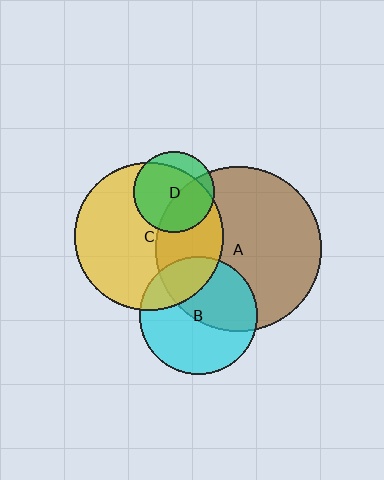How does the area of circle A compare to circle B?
Approximately 2.0 times.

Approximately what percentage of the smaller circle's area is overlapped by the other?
Approximately 25%.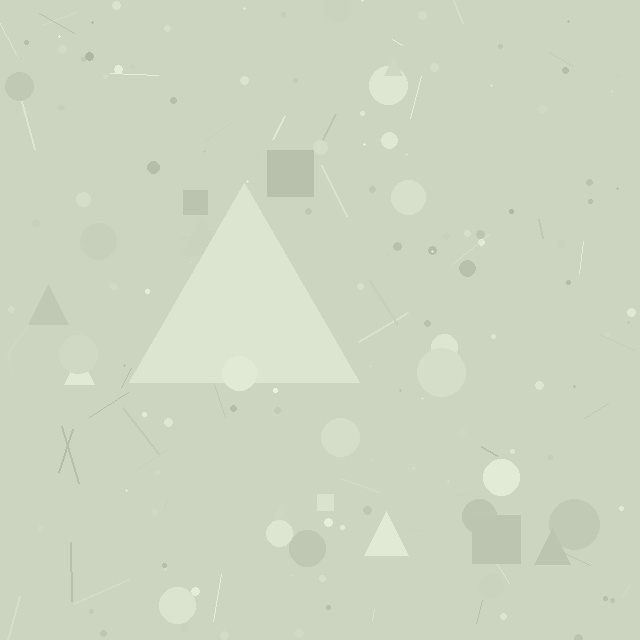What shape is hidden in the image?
A triangle is hidden in the image.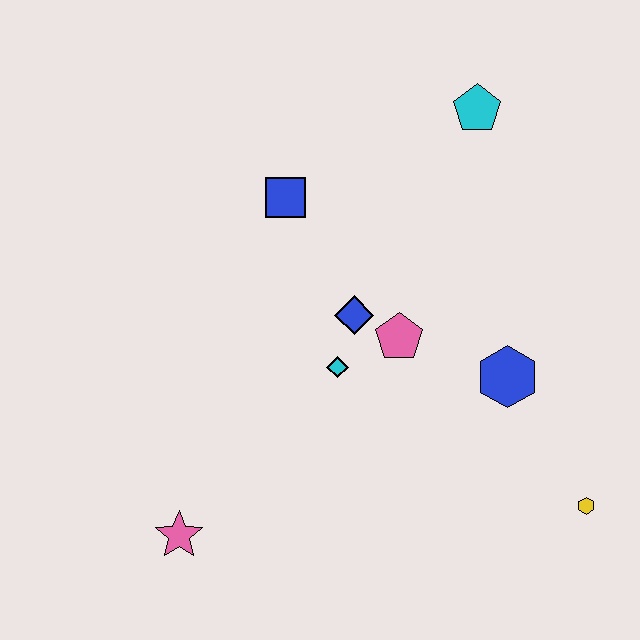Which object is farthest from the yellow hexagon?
The blue square is farthest from the yellow hexagon.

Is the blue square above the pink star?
Yes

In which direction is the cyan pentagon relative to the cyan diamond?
The cyan pentagon is above the cyan diamond.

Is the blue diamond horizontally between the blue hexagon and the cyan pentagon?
No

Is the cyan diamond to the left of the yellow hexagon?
Yes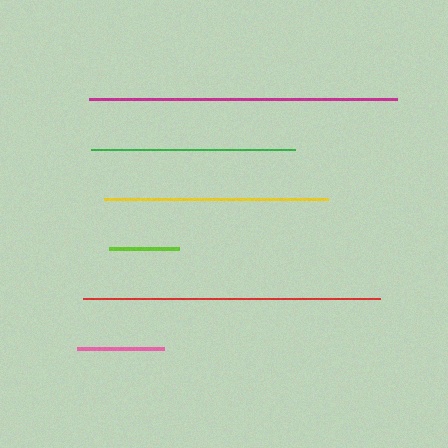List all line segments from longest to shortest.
From longest to shortest: magenta, red, yellow, green, pink, lime.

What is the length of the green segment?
The green segment is approximately 203 pixels long.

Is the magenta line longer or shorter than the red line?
The magenta line is longer than the red line.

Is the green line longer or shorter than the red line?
The red line is longer than the green line.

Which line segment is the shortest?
The lime line is the shortest at approximately 70 pixels.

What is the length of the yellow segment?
The yellow segment is approximately 224 pixels long.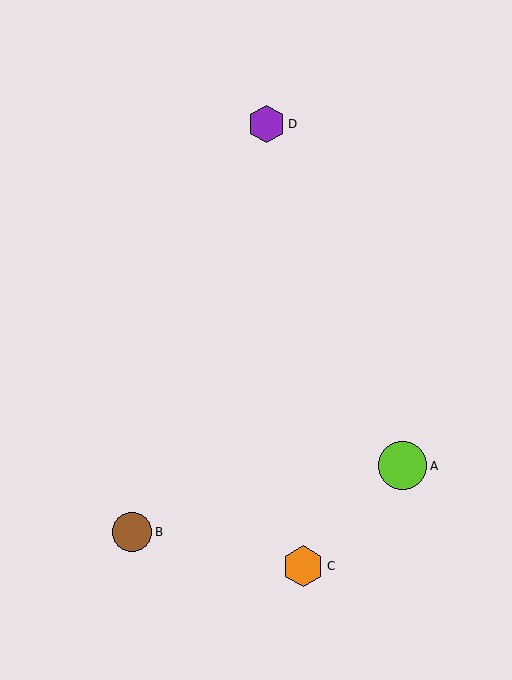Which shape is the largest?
The lime circle (labeled A) is the largest.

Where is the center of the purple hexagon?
The center of the purple hexagon is at (267, 124).